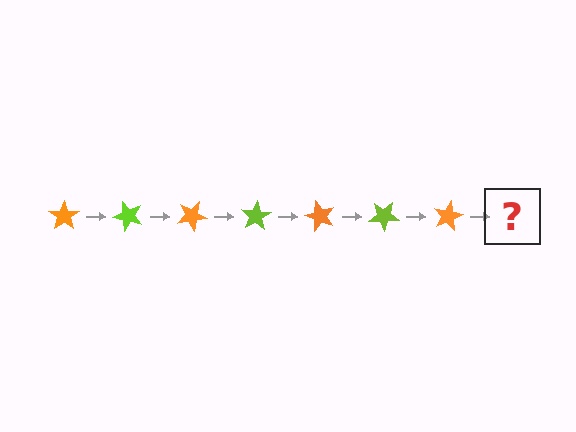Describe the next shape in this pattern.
It should be a lime star, rotated 350 degrees from the start.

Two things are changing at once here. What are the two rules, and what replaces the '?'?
The two rules are that it rotates 50 degrees each step and the color cycles through orange and lime. The '?' should be a lime star, rotated 350 degrees from the start.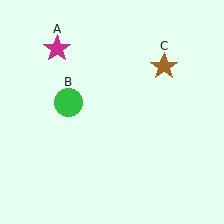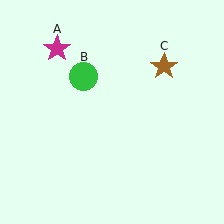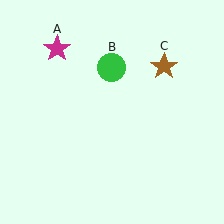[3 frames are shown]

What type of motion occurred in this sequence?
The green circle (object B) rotated clockwise around the center of the scene.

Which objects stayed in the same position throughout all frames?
Magenta star (object A) and brown star (object C) remained stationary.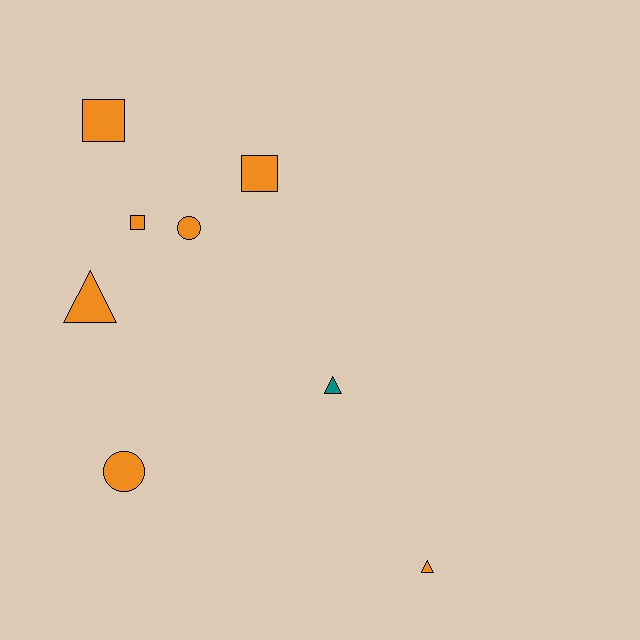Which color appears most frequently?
Orange, with 7 objects.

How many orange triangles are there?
There are 2 orange triangles.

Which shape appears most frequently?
Square, with 3 objects.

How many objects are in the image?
There are 8 objects.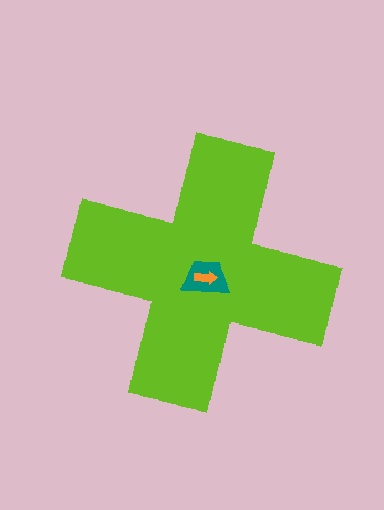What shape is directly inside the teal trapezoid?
The orange arrow.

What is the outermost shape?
The lime cross.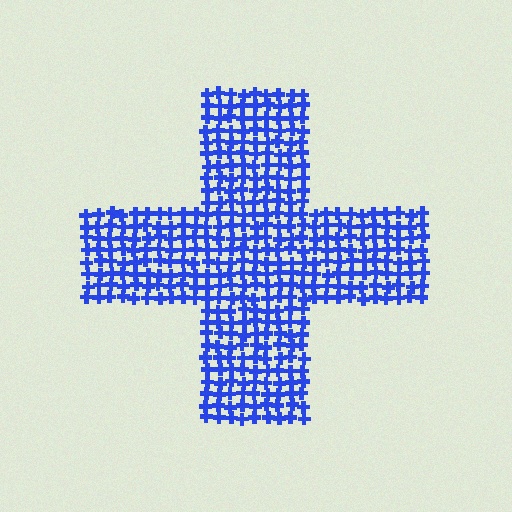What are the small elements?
The small elements are crosses.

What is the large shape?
The large shape is a cross.